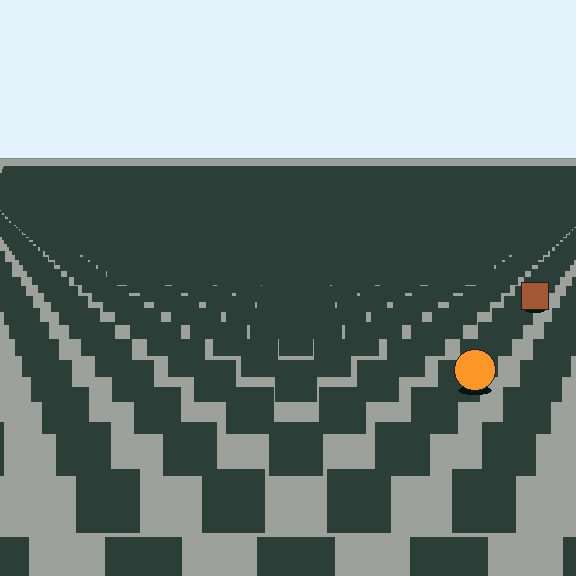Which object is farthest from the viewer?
The brown square is farthest from the viewer. It appears smaller and the ground texture around it is denser.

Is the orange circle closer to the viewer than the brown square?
Yes. The orange circle is closer — you can tell from the texture gradient: the ground texture is coarser near it.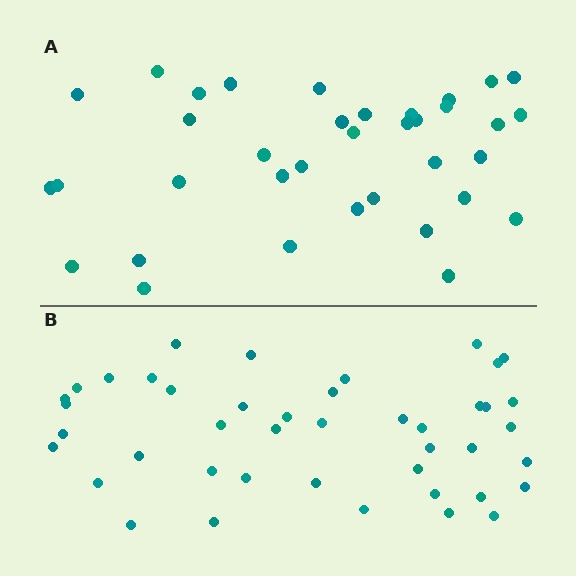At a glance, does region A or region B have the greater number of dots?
Region B (the bottom region) has more dots.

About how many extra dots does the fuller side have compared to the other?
Region B has roughly 8 or so more dots than region A.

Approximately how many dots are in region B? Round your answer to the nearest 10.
About 40 dots. (The exact count is 43, which rounds to 40.)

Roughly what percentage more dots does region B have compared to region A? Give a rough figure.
About 20% more.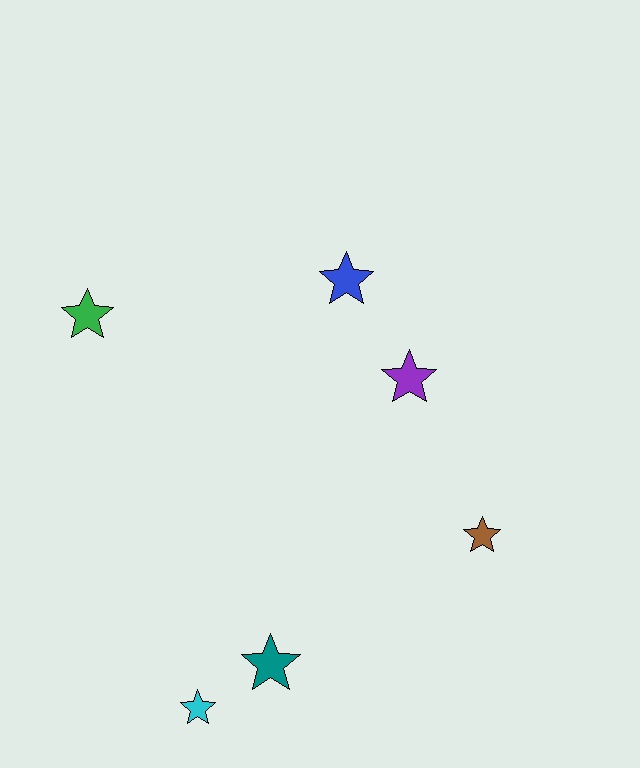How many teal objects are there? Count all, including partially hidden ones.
There is 1 teal object.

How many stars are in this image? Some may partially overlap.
There are 6 stars.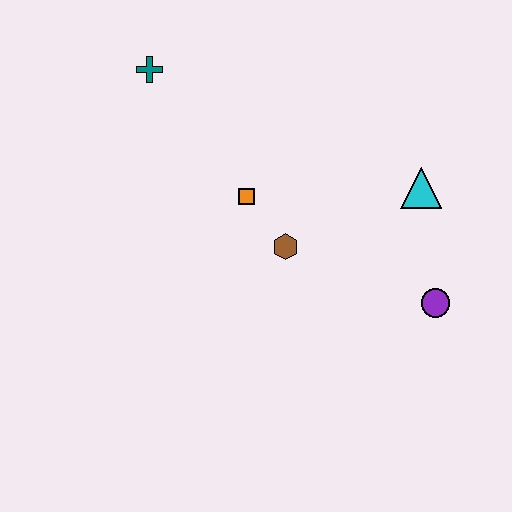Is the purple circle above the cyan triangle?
No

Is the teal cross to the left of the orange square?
Yes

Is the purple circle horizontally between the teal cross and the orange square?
No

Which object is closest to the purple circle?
The cyan triangle is closest to the purple circle.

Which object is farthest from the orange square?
The purple circle is farthest from the orange square.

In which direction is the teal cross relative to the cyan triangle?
The teal cross is to the left of the cyan triangle.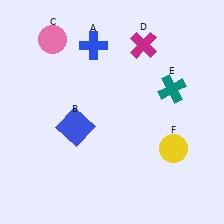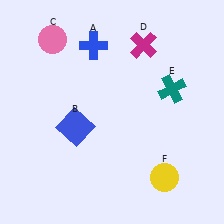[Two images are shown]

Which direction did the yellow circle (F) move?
The yellow circle (F) moved down.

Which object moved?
The yellow circle (F) moved down.